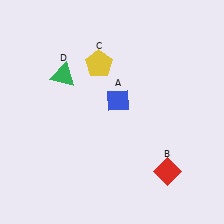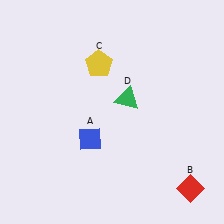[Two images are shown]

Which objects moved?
The objects that moved are: the blue diamond (A), the red diamond (B), the green triangle (D).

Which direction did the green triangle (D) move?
The green triangle (D) moved right.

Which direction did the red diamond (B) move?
The red diamond (B) moved right.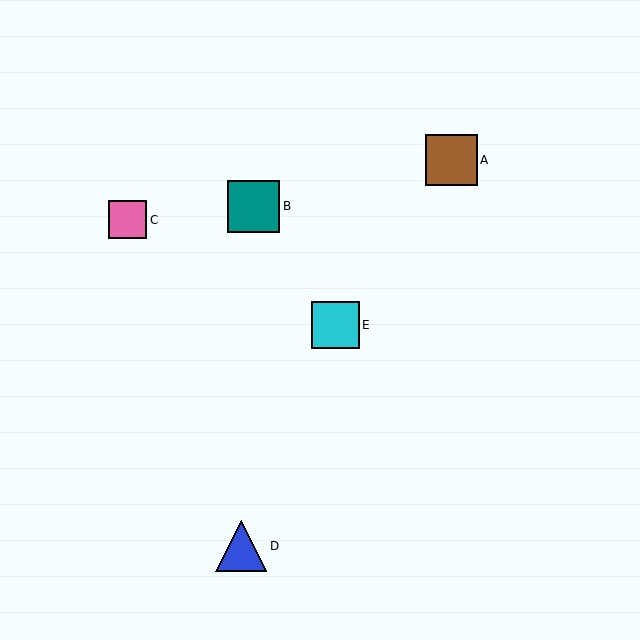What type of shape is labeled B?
Shape B is a teal square.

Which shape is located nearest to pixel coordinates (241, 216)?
The teal square (labeled B) at (254, 206) is nearest to that location.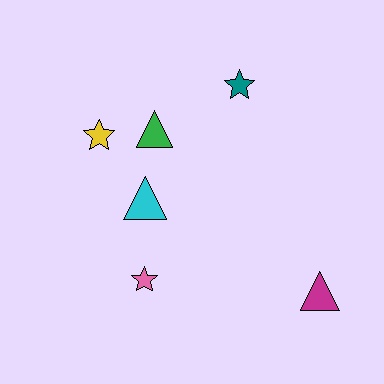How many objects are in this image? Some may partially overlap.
There are 6 objects.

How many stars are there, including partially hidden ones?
There are 3 stars.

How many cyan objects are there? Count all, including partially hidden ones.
There is 1 cyan object.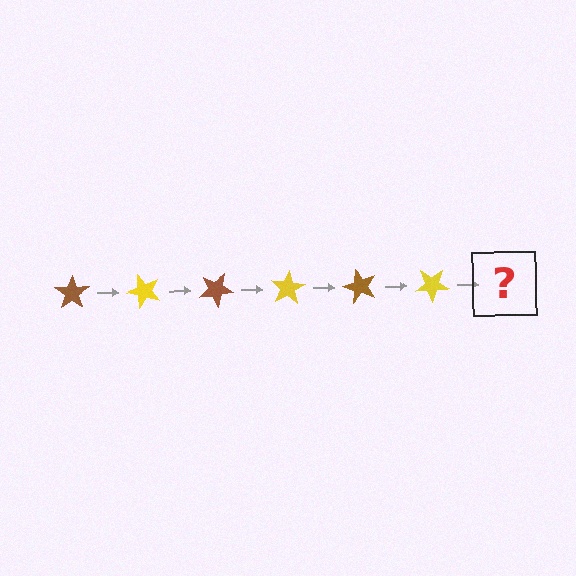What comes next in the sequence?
The next element should be a brown star, rotated 300 degrees from the start.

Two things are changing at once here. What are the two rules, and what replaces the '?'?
The two rules are that it rotates 50 degrees each step and the color cycles through brown and yellow. The '?' should be a brown star, rotated 300 degrees from the start.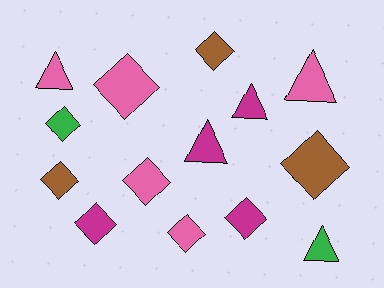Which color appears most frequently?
Pink, with 5 objects.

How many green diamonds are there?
There is 1 green diamond.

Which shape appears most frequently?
Diamond, with 9 objects.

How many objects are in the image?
There are 14 objects.